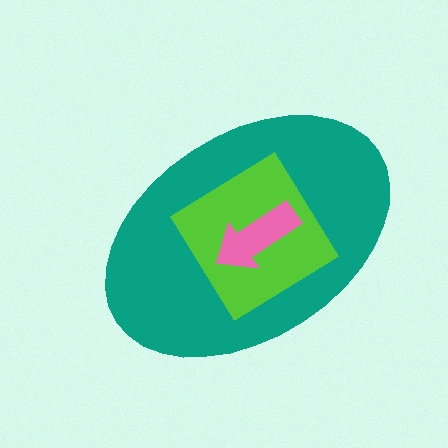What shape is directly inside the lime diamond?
The pink arrow.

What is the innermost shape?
The pink arrow.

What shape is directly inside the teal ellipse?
The lime diamond.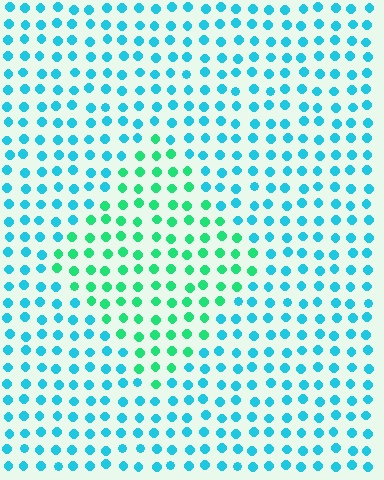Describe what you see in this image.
The image is filled with small cyan elements in a uniform arrangement. A diamond-shaped region is visible where the elements are tinted to a slightly different hue, forming a subtle color boundary.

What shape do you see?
I see a diamond.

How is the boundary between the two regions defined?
The boundary is defined purely by a slight shift in hue (about 41 degrees). Spacing, size, and orientation are identical on both sides.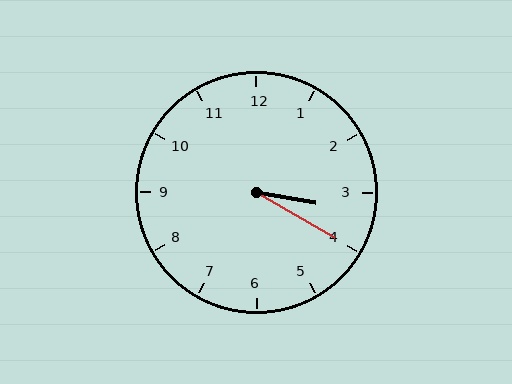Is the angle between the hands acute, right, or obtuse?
It is acute.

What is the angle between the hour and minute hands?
Approximately 20 degrees.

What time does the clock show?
3:20.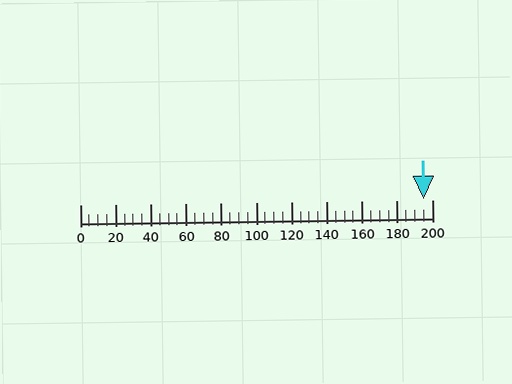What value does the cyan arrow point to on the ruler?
The cyan arrow points to approximately 195.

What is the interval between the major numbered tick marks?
The major tick marks are spaced 20 units apart.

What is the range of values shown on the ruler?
The ruler shows values from 0 to 200.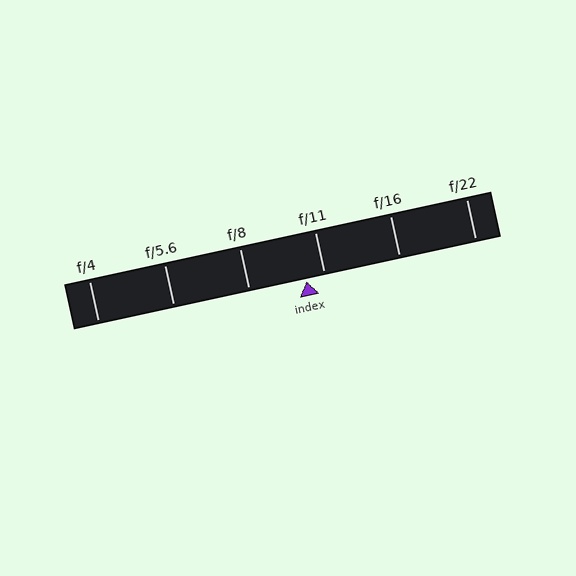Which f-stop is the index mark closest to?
The index mark is closest to f/11.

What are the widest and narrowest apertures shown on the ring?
The widest aperture shown is f/4 and the narrowest is f/22.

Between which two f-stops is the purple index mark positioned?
The index mark is between f/8 and f/11.